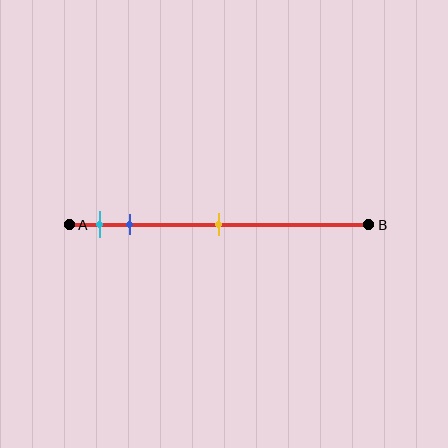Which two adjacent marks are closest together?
The cyan and blue marks are the closest adjacent pair.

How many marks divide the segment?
There are 3 marks dividing the segment.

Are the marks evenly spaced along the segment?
No, the marks are not evenly spaced.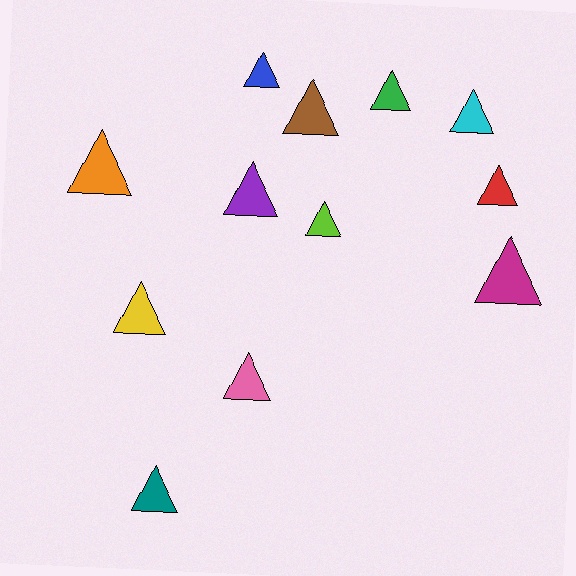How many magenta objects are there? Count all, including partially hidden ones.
There is 1 magenta object.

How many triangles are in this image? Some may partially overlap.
There are 12 triangles.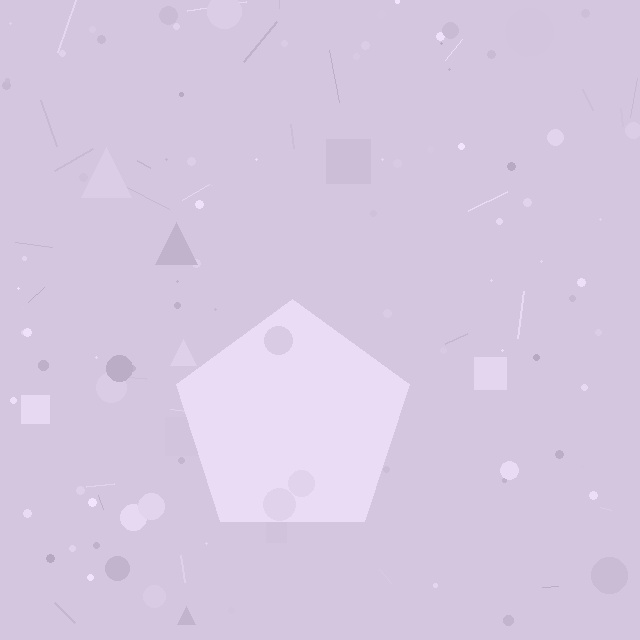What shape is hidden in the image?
A pentagon is hidden in the image.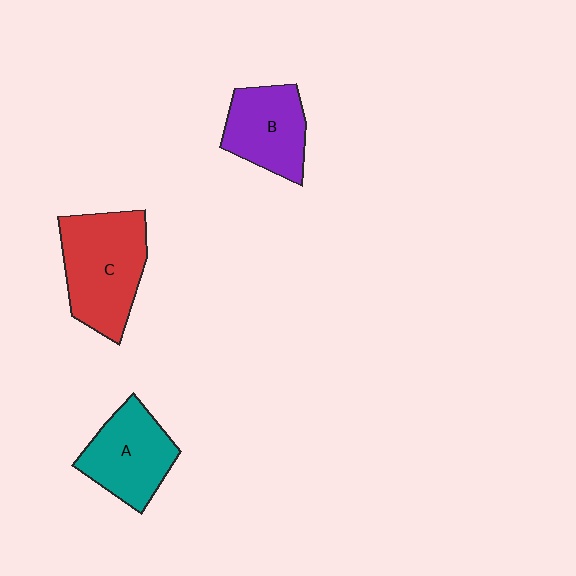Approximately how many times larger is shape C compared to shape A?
Approximately 1.3 times.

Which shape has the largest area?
Shape C (red).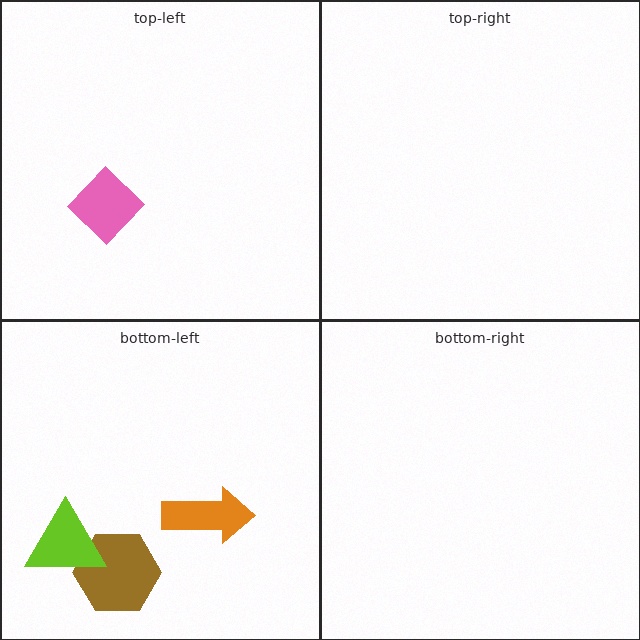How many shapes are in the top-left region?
1.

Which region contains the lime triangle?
The bottom-left region.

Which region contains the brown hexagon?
The bottom-left region.